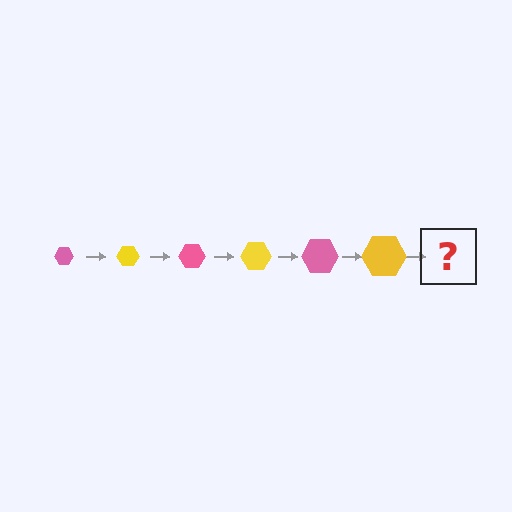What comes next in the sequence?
The next element should be a pink hexagon, larger than the previous one.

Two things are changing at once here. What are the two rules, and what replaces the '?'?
The two rules are that the hexagon grows larger each step and the color cycles through pink and yellow. The '?' should be a pink hexagon, larger than the previous one.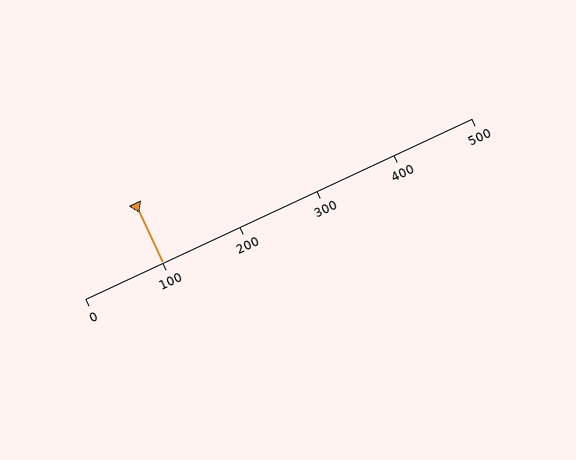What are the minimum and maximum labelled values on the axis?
The axis runs from 0 to 500.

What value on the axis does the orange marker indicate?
The marker indicates approximately 100.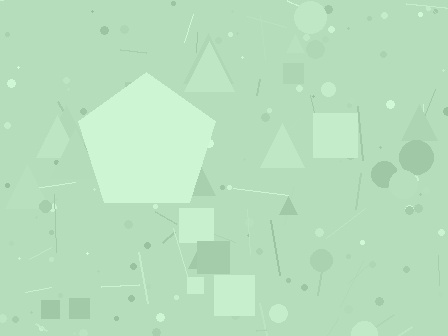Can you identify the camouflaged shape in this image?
The camouflaged shape is a pentagon.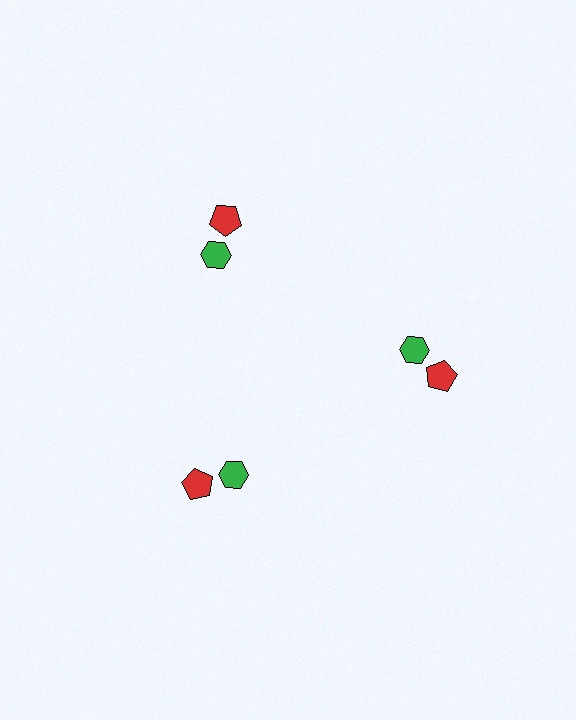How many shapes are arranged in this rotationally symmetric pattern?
There are 6 shapes, arranged in 3 groups of 2.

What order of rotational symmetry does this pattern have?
This pattern has 3-fold rotational symmetry.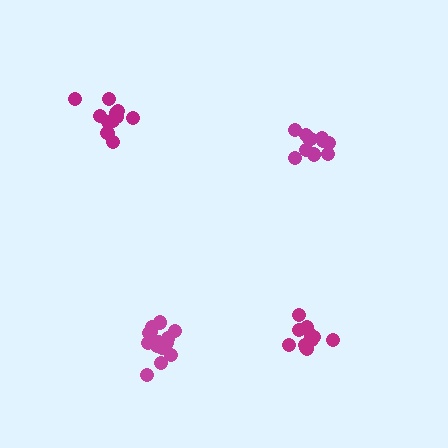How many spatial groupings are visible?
There are 4 spatial groupings.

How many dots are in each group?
Group 1: 11 dots, Group 2: 15 dots, Group 3: 12 dots, Group 4: 11 dots (49 total).